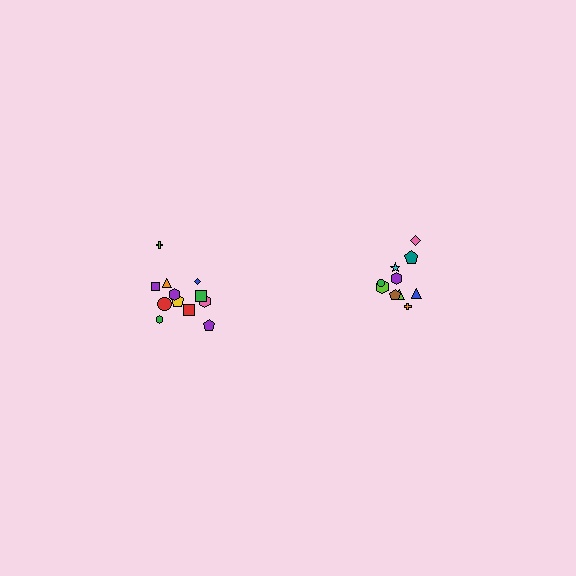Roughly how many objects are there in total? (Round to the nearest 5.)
Roughly 20 objects in total.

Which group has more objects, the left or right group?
The left group.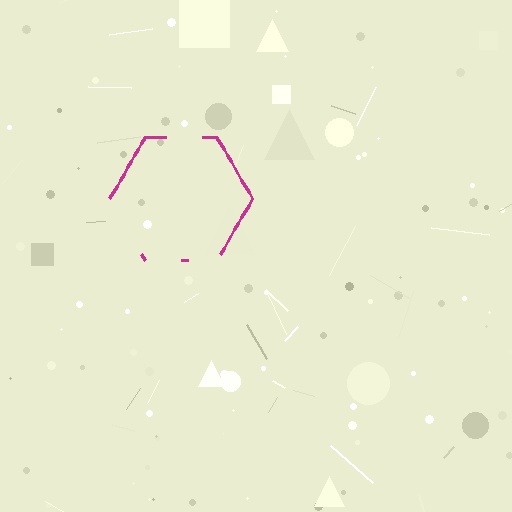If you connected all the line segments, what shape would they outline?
They would outline a hexagon.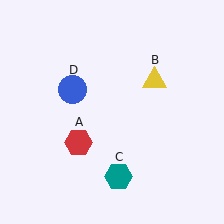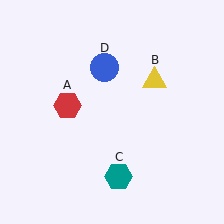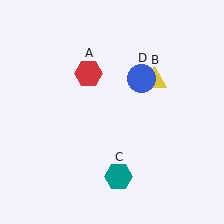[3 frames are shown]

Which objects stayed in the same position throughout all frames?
Yellow triangle (object B) and teal hexagon (object C) remained stationary.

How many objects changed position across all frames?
2 objects changed position: red hexagon (object A), blue circle (object D).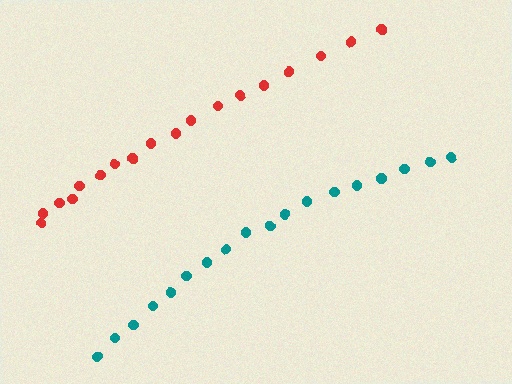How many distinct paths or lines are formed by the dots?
There are 2 distinct paths.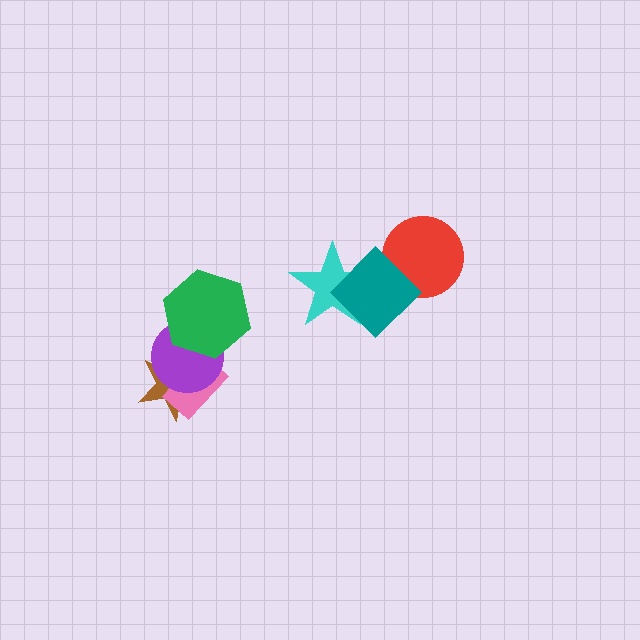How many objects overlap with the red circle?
1 object overlaps with the red circle.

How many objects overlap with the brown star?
2 objects overlap with the brown star.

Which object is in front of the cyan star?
The teal diamond is in front of the cyan star.